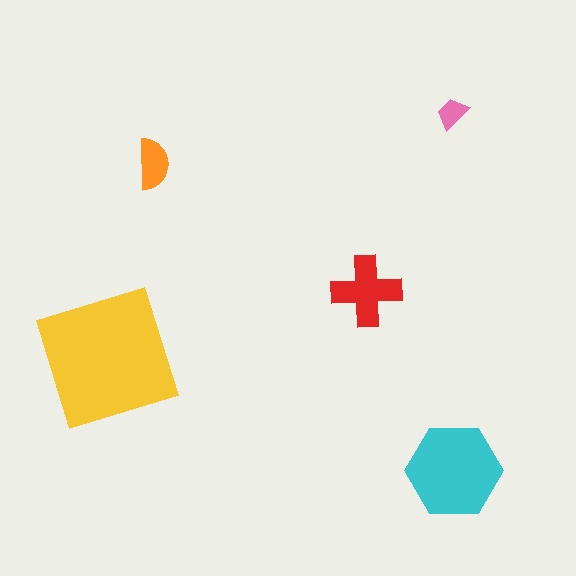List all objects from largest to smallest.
The yellow square, the cyan hexagon, the red cross, the orange semicircle, the pink trapezoid.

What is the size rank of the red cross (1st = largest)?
3rd.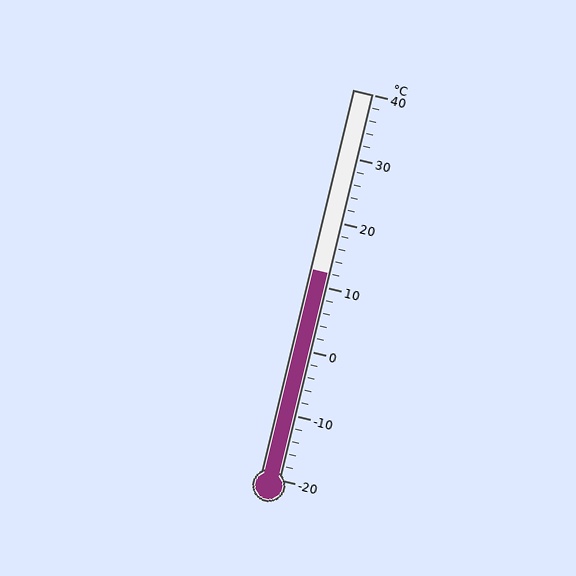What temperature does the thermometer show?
The thermometer shows approximately 12°C.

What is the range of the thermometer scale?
The thermometer scale ranges from -20°C to 40°C.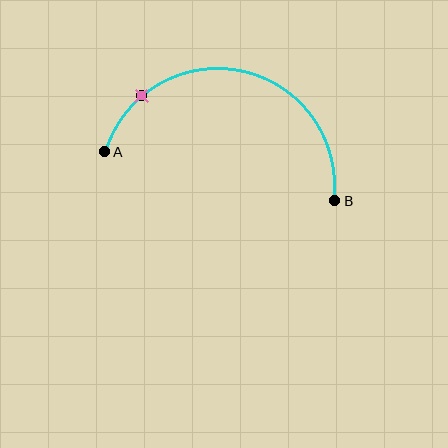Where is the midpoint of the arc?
The arc midpoint is the point on the curve farthest from the straight line joining A and B. It sits above that line.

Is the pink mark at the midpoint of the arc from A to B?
No. The pink mark lies on the arc but is closer to endpoint A. The arc midpoint would be at the point on the curve equidistant along the arc from both A and B.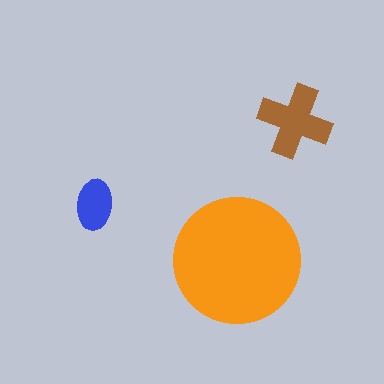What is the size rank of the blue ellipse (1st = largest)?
3rd.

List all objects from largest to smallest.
The orange circle, the brown cross, the blue ellipse.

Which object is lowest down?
The orange circle is bottommost.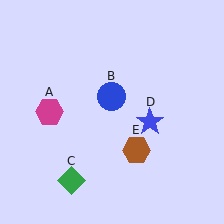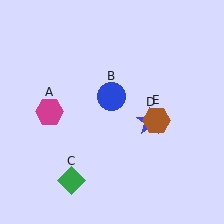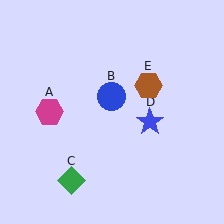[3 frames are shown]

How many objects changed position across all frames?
1 object changed position: brown hexagon (object E).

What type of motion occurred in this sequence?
The brown hexagon (object E) rotated counterclockwise around the center of the scene.